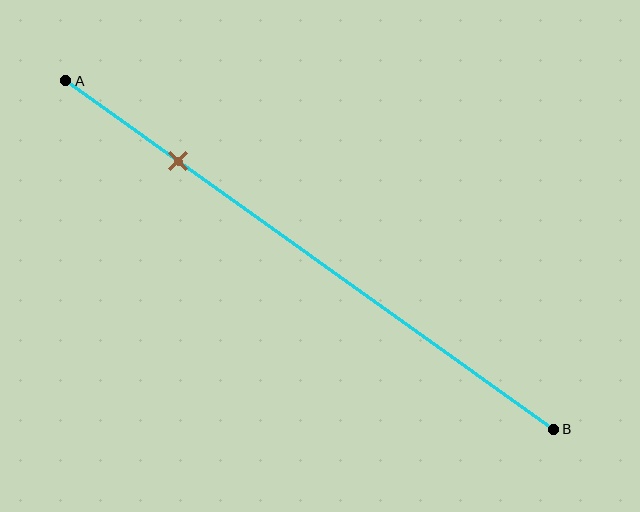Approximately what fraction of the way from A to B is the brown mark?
The brown mark is approximately 25% of the way from A to B.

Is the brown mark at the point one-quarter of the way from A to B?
Yes, the mark is approximately at the one-quarter point.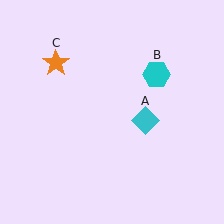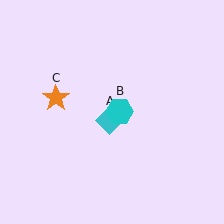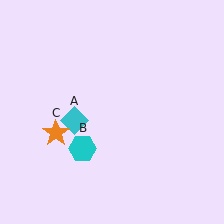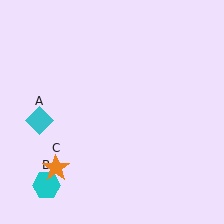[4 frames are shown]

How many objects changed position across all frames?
3 objects changed position: cyan diamond (object A), cyan hexagon (object B), orange star (object C).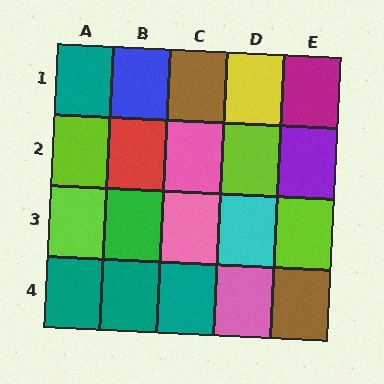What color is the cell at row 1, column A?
Teal.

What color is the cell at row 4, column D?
Pink.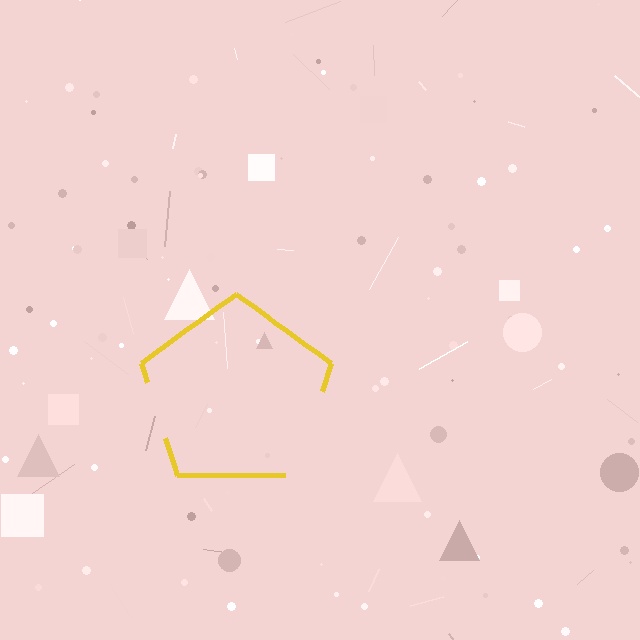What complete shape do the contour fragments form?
The contour fragments form a pentagon.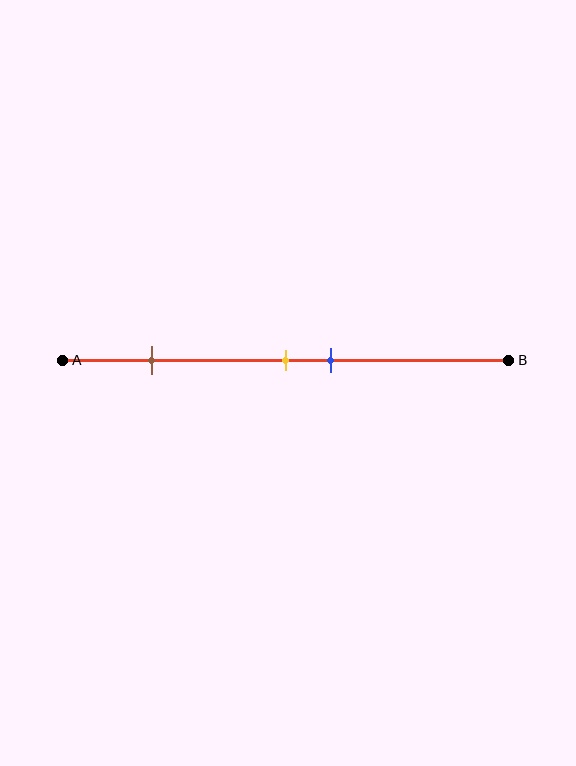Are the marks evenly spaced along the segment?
No, the marks are not evenly spaced.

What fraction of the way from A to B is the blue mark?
The blue mark is approximately 60% (0.6) of the way from A to B.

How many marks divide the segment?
There are 3 marks dividing the segment.